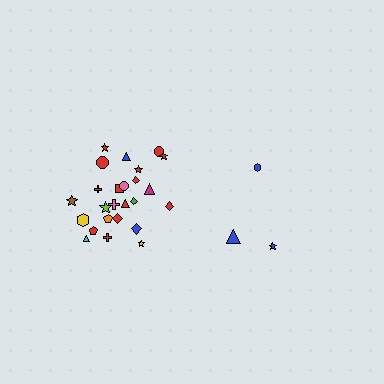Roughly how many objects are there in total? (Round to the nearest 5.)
Roughly 30 objects in total.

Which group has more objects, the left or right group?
The left group.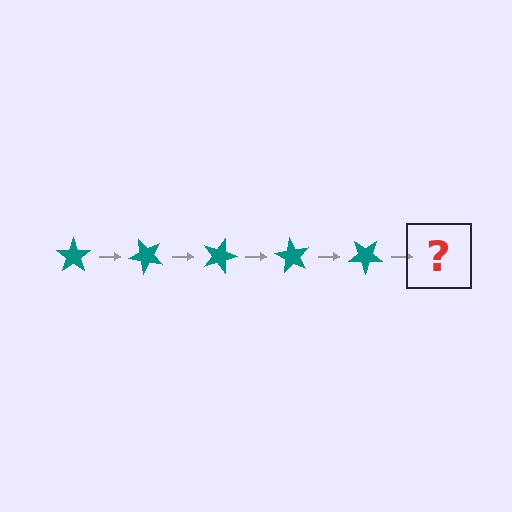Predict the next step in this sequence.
The next step is a teal star rotated 225 degrees.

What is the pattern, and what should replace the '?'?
The pattern is that the star rotates 45 degrees each step. The '?' should be a teal star rotated 225 degrees.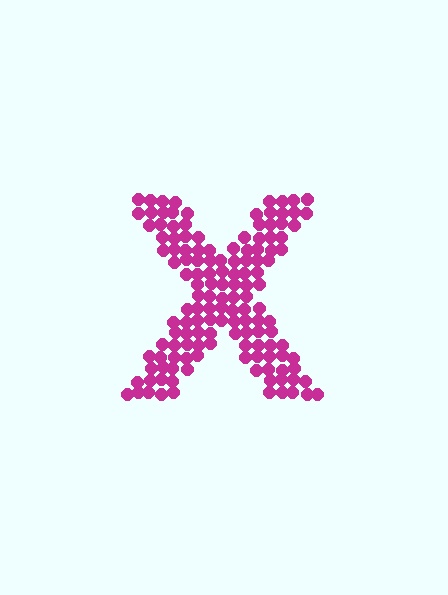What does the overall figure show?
The overall figure shows the letter X.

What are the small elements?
The small elements are circles.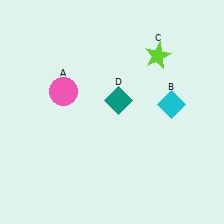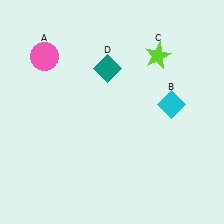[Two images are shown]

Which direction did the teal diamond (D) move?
The teal diamond (D) moved up.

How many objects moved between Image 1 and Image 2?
2 objects moved between the two images.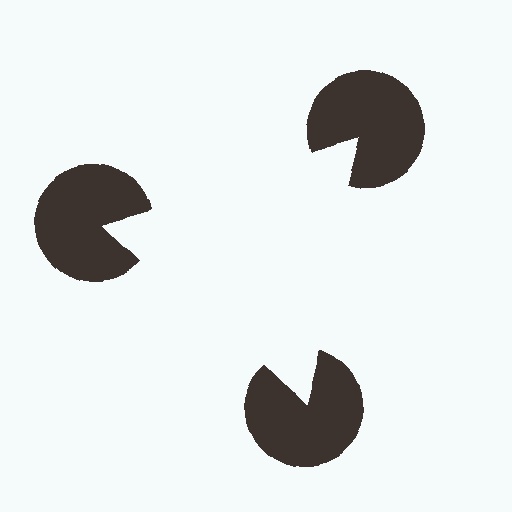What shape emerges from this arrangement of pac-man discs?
An illusory triangle — its edges are inferred from the aligned wedge cuts in the pac-man discs, not physically drawn.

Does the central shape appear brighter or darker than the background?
It typically appears slightly brighter than the background, even though no actual brightness change is drawn.